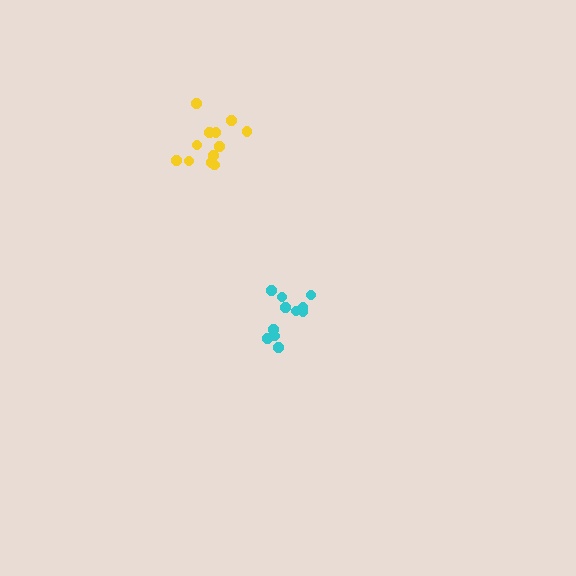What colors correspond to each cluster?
The clusters are colored: cyan, yellow.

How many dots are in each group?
Group 1: 11 dots, Group 2: 12 dots (23 total).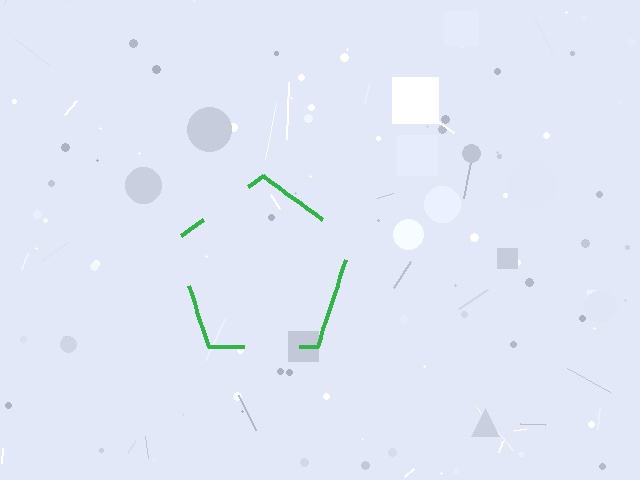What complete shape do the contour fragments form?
The contour fragments form a pentagon.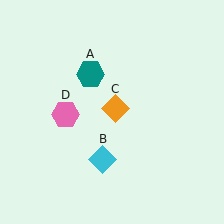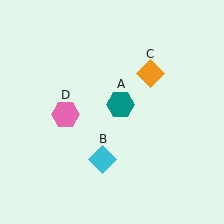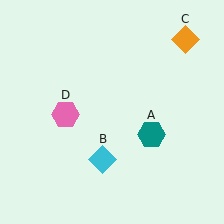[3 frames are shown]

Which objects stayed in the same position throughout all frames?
Cyan diamond (object B) and pink hexagon (object D) remained stationary.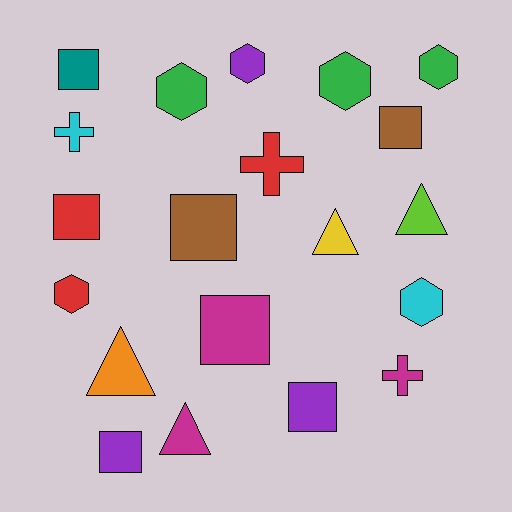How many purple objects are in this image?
There are 3 purple objects.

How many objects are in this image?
There are 20 objects.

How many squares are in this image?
There are 7 squares.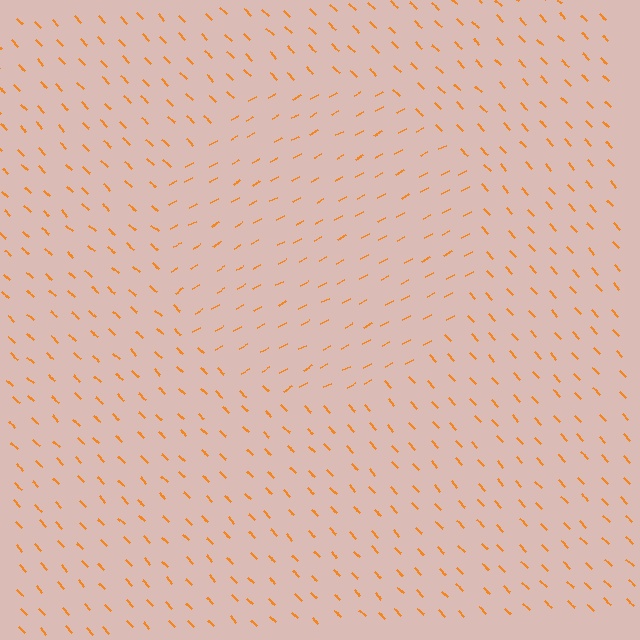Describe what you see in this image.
The image is filled with small orange line segments. A circle region in the image has lines oriented differently from the surrounding lines, creating a visible texture boundary.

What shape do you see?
I see a circle.